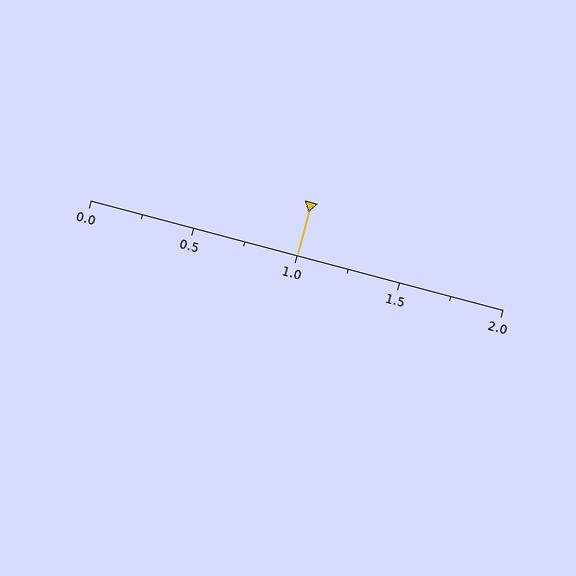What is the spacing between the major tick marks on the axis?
The major ticks are spaced 0.5 apart.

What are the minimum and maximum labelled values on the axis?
The axis runs from 0.0 to 2.0.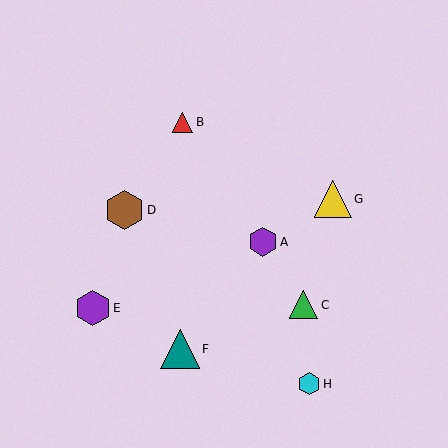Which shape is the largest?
The brown hexagon (labeled D) is the largest.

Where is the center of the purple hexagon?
The center of the purple hexagon is at (93, 308).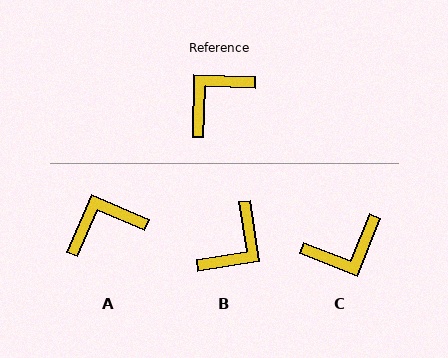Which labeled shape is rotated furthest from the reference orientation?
B, about 170 degrees away.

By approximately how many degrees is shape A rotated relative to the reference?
Approximately 22 degrees clockwise.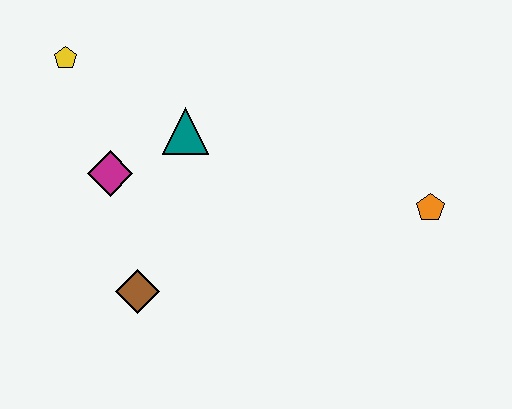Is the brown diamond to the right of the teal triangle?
No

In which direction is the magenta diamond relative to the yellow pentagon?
The magenta diamond is below the yellow pentagon.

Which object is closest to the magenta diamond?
The teal triangle is closest to the magenta diamond.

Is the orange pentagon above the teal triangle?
No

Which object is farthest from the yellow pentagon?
The orange pentagon is farthest from the yellow pentagon.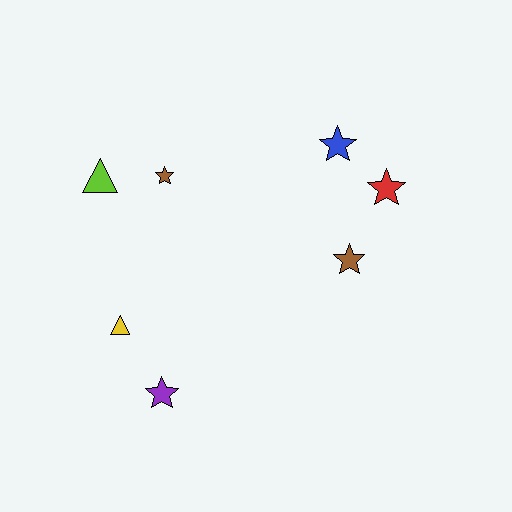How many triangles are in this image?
There are 2 triangles.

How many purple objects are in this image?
There is 1 purple object.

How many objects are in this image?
There are 7 objects.